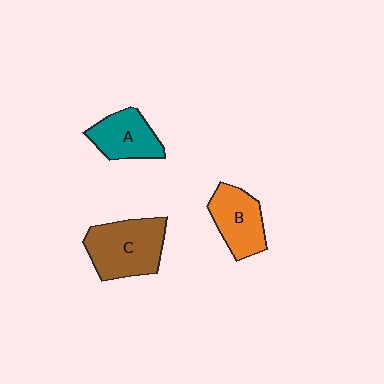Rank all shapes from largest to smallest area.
From largest to smallest: C (brown), B (orange), A (teal).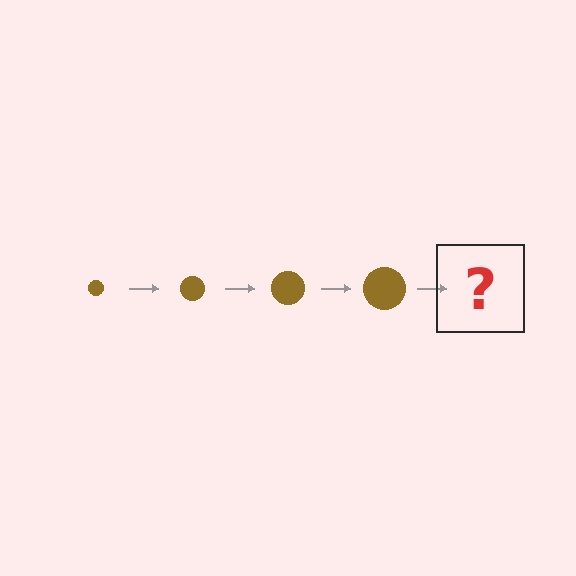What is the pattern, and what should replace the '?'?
The pattern is that the circle gets progressively larger each step. The '?' should be a brown circle, larger than the previous one.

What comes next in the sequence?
The next element should be a brown circle, larger than the previous one.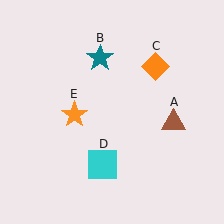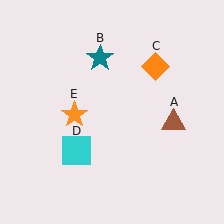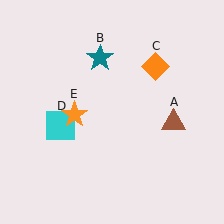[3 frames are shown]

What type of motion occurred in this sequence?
The cyan square (object D) rotated clockwise around the center of the scene.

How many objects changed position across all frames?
1 object changed position: cyan square (object D).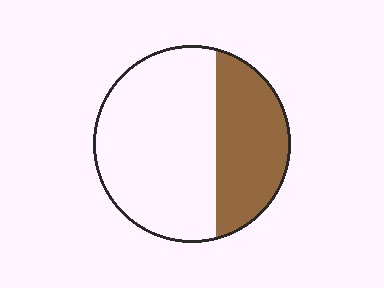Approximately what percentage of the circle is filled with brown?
Approximately 35%.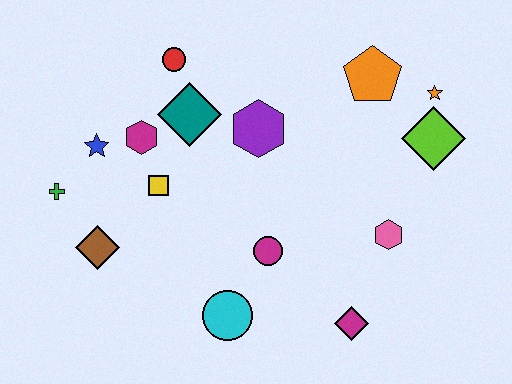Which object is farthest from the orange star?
The green cross is farthest from the orange star.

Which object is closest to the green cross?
The blue star is closest to the green cross.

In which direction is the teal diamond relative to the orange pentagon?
The teal diamond is to the left of the orange pentagon.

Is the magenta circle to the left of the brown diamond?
No